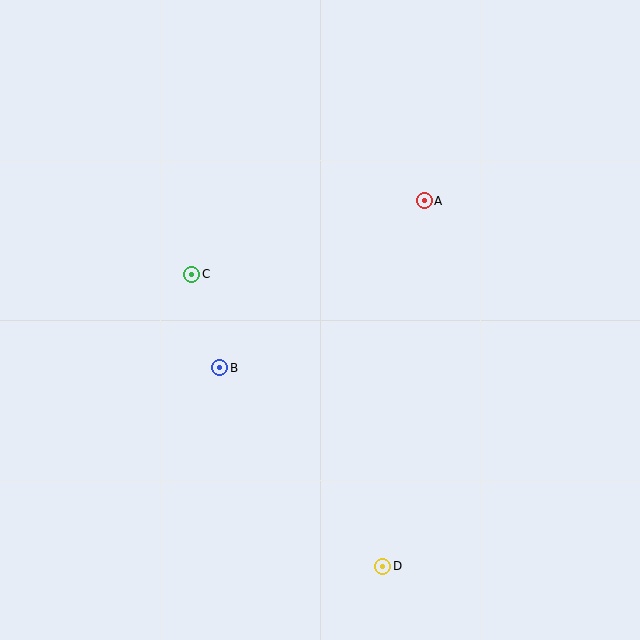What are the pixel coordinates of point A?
Point A is at (424, 201).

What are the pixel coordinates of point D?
Point D is at (383, 566).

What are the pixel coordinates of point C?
Point C is at (192, 274).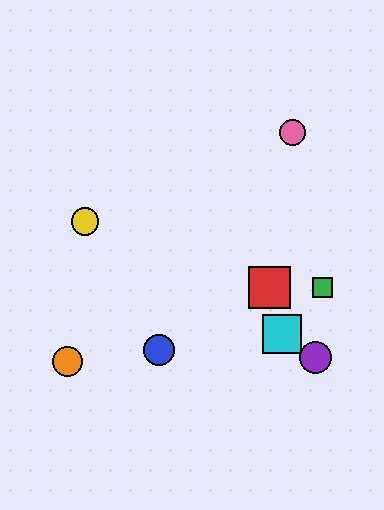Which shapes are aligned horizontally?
The red square, the green square are aligned horizontally.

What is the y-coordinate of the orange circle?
The orange circle is at y≈362.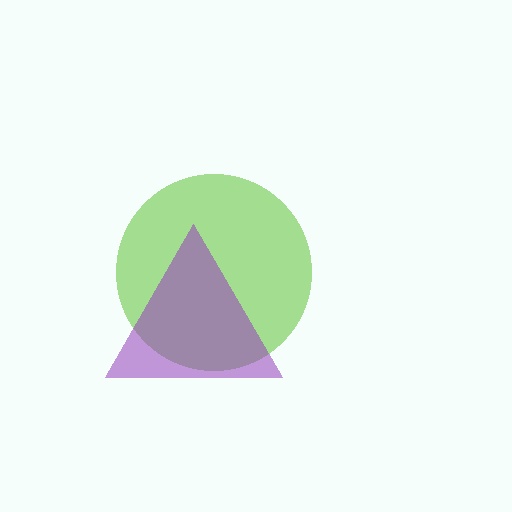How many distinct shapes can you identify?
There are 2 distinct shapes: a lime circle, a purple triangle.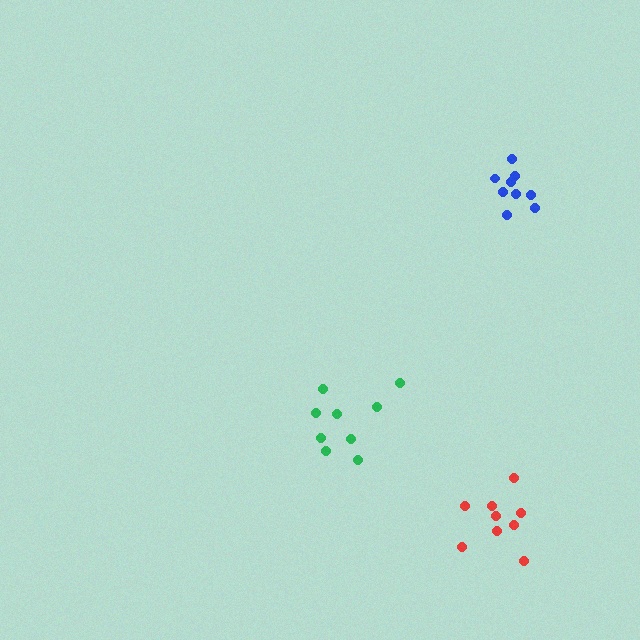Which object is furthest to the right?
The red cluster is rightmost.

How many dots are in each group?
Group 1: 9 dots, Group 2: 9 dots, Group 3: 9 dots (27 total).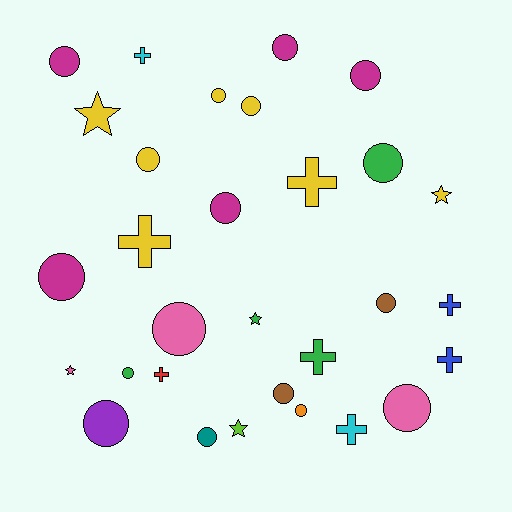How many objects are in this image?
There are 30 objects.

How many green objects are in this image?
There are 4 green objects.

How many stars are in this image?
There are 5 stars.